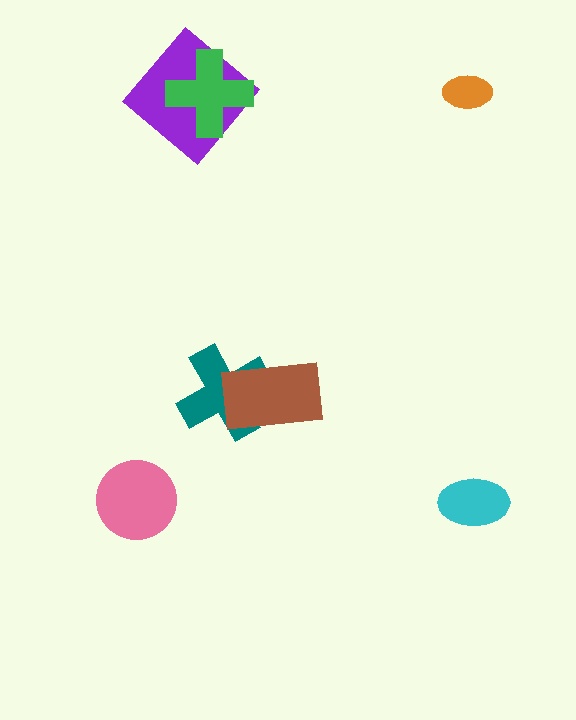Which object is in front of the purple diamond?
The green cross is in front of the purple diamond.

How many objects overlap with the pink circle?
0 objects overlap with the pink circle.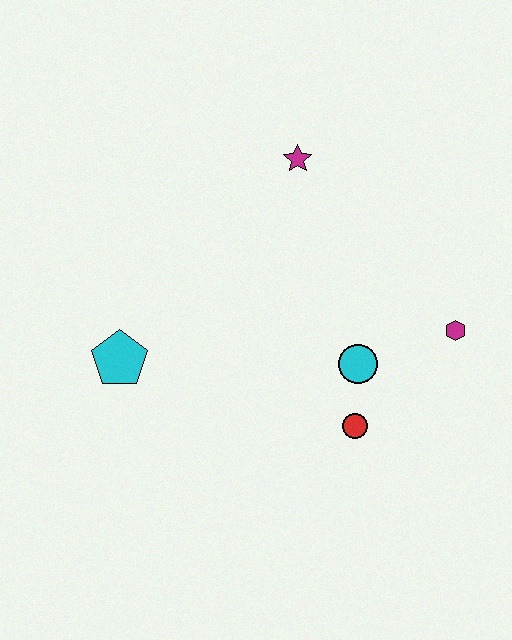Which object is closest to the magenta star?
The cyan circle is closest to the magenta star.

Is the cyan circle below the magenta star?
Yes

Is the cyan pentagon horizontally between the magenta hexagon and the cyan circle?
No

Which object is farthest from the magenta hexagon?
The cyan pentagon is farthest from the magenta hexagon.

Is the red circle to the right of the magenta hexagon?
No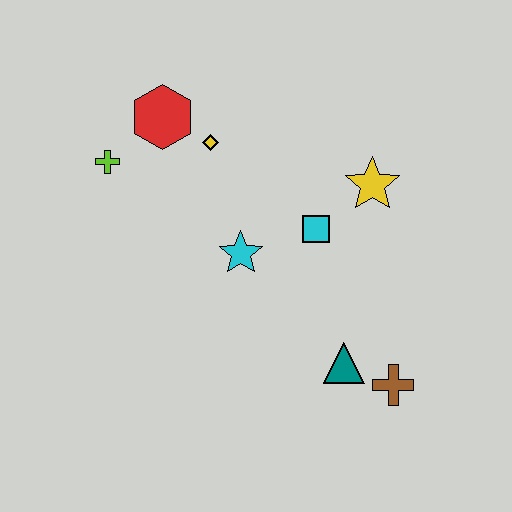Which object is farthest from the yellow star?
The lime cross is farthest from the yellow star.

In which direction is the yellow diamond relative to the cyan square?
The yellow diamond is to the left of the cyan square.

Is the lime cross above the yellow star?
Yes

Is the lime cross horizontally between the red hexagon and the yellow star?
No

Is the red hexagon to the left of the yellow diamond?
Yes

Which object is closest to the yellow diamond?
The red hexagon is closest to the yellow diamond.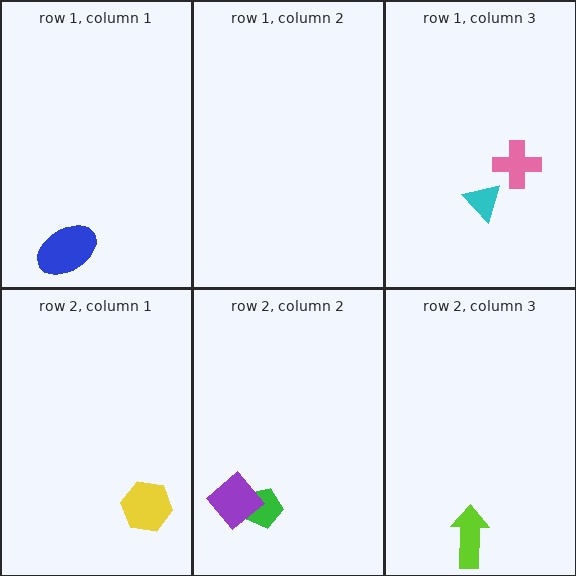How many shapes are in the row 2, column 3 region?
1.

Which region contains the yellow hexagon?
The row 2, column 1 region.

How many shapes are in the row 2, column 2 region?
2.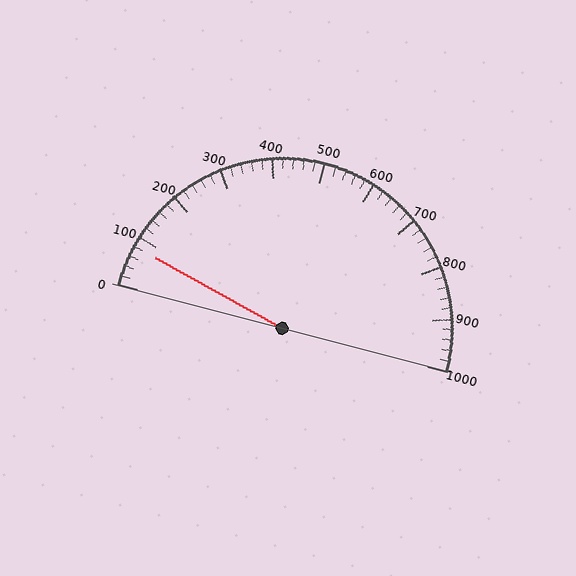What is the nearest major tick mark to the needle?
The nearest major tick mark is 100.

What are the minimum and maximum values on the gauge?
The gauge ranges from 0 to 1000.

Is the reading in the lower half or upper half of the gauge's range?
The reading is in the lower half of the range (0 to 1000).